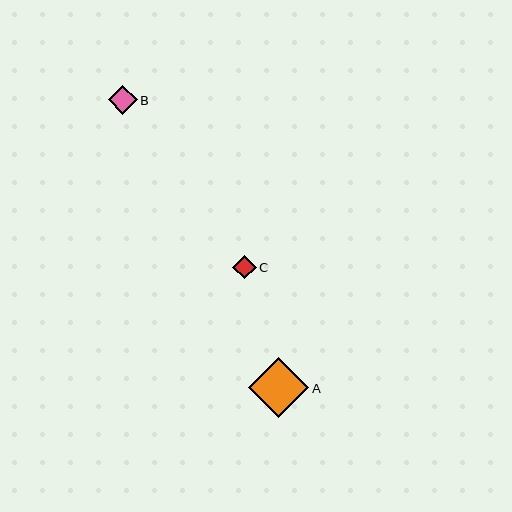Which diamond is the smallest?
Diamond C is the smallest with a size of approximately 24 pixels.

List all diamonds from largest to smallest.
From largest to smallest: A, B, C.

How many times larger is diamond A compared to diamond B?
Diamond A is approximately 2.1 times the size of diamond B.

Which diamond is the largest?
Diamond A is the largest with a size of approximately 60 pixels.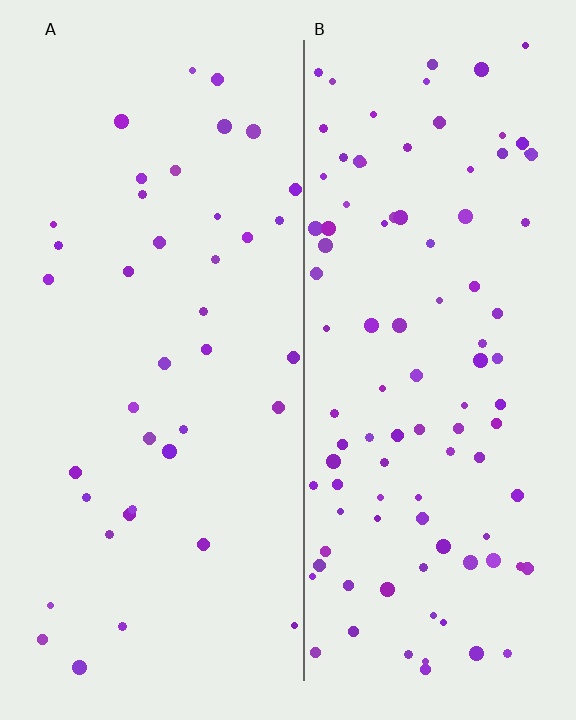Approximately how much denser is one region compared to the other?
Approximately 2.5× — region B over region A.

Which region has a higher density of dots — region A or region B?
B (the right).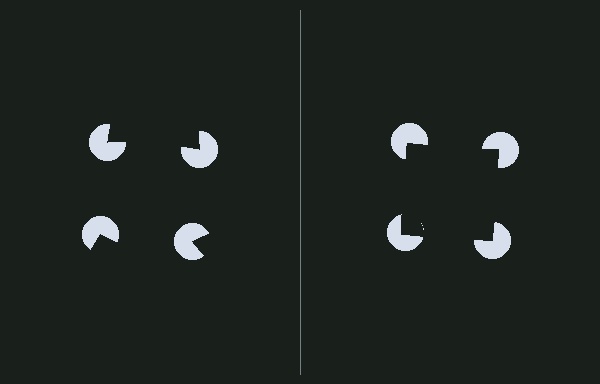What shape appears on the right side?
An illusory square.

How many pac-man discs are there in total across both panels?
8 — 4 on each side.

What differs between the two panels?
The pac-man discs are positioned identically on both sides; only the wedge orientations differ. On the right they align to a square; on the left they are misaligned.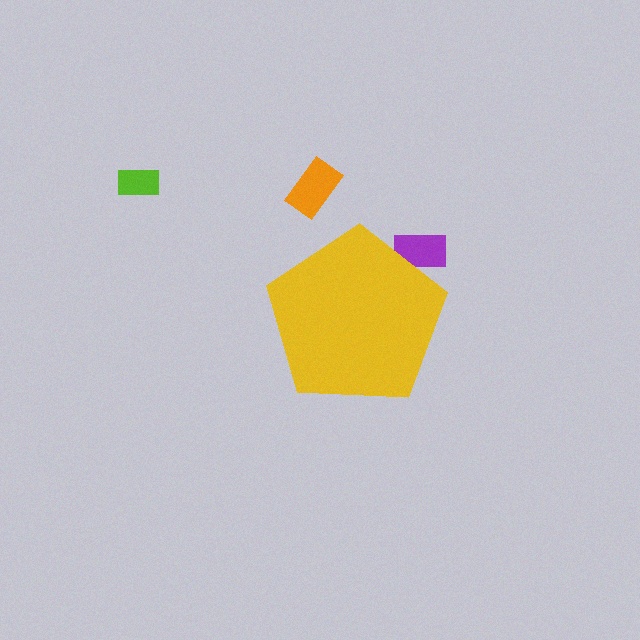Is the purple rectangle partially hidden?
Yes, the purple rectangle is partially hidden behind the yellow pentagon.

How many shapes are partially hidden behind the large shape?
1 shape is partially hidden.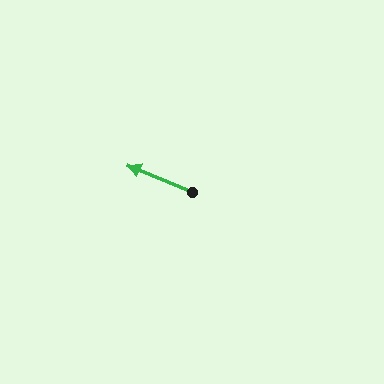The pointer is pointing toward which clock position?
Roughly 10 o'clock.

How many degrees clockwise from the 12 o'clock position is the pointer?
Approximately 293 degrees.